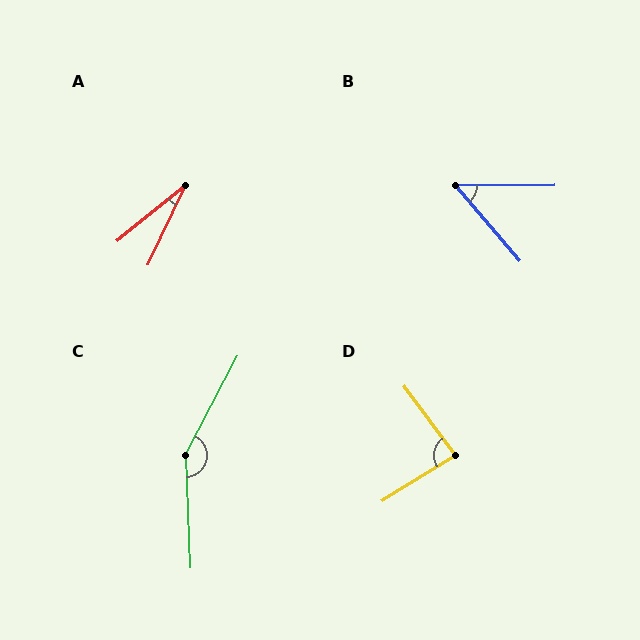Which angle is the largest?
C, at approximately 150 degrees.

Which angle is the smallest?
A, at approximately 26 degrees.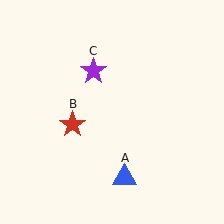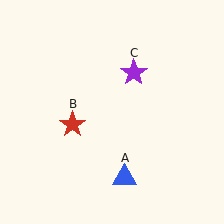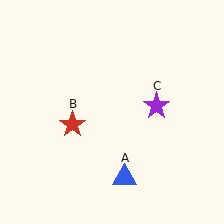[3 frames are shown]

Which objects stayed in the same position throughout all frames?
Blue triangle (object A) and red star (object B) remained stationary.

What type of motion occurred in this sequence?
The purple star (object C) rotated clockwise around the center of the scene.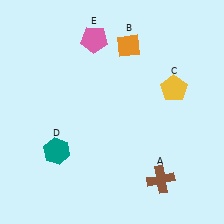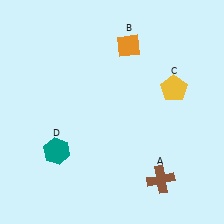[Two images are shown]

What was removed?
The pink pentagon (E) was removed in Image 2.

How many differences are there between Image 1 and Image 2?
There is 1 difference between the two images.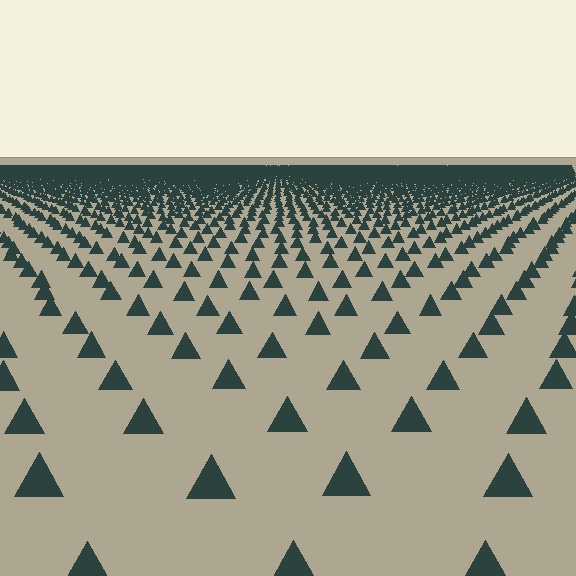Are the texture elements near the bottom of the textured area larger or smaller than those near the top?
Larger. Near the bottom, elements are closer to the viewer and appear at a bigger on-screen size.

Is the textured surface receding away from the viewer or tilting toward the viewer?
The surface is receding away from the viewer. Texture elements get smaller and denser toward the top.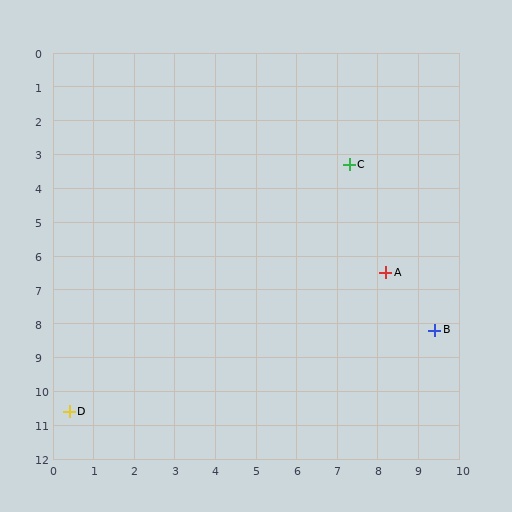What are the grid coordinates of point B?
Point B is at approximately (9.4, 8.2).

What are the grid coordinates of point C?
Point C is at approximately (7.3, 3.3).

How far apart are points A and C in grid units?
Points A and C are about 3.3 grid units apart.